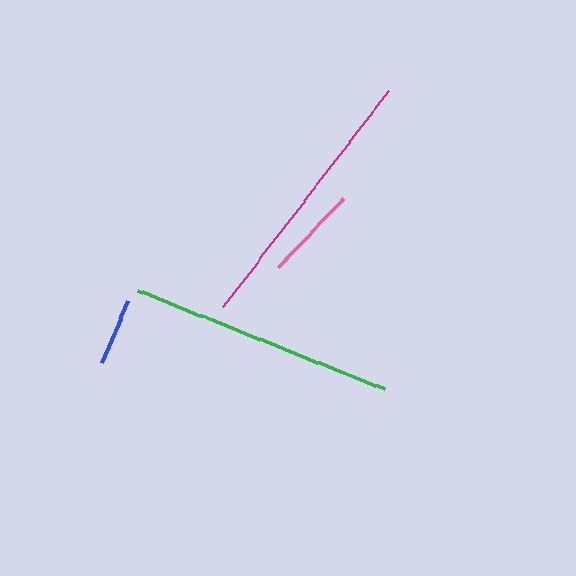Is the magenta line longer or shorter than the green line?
The magenta line is longer than the green line.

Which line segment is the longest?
The magenta line is the longest at approximately 272 pixels.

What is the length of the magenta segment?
The magenta segment is approximately 272 pixels long.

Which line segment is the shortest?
The blue line is the shortest at approximately 68 pixels.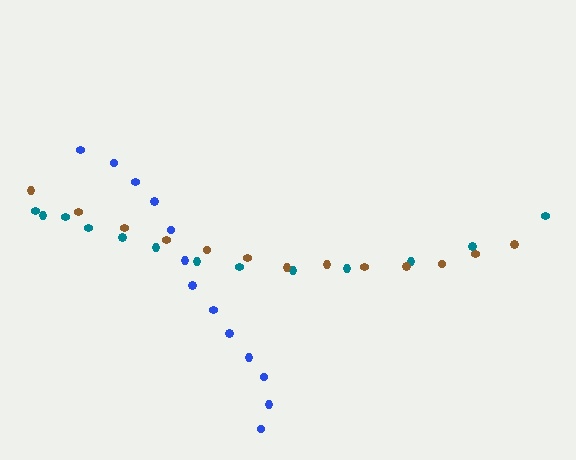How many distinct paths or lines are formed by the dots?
There are 3 distinct paths.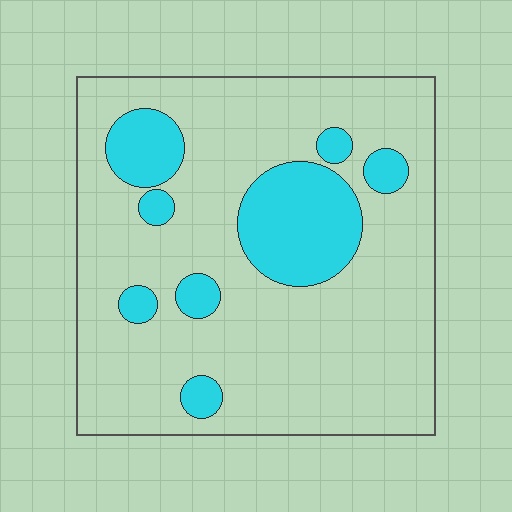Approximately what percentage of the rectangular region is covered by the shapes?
Approximately 20%.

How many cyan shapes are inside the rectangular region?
8.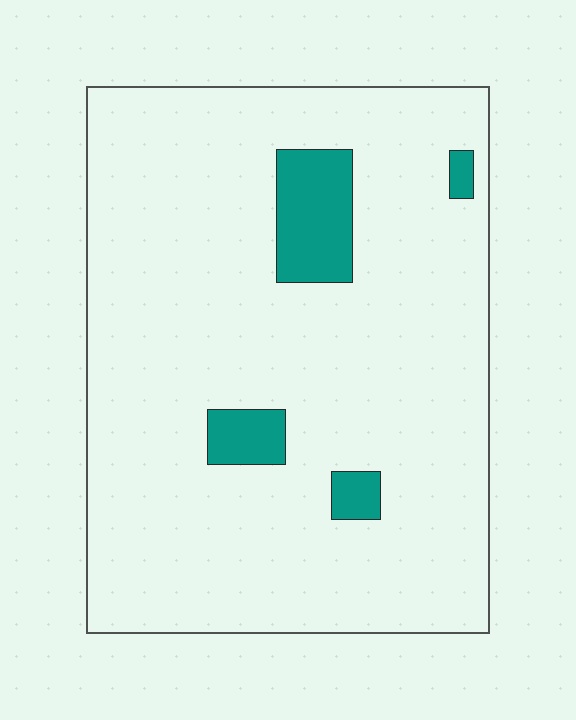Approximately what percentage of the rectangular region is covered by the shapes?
Approximately 10%.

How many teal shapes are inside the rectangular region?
4.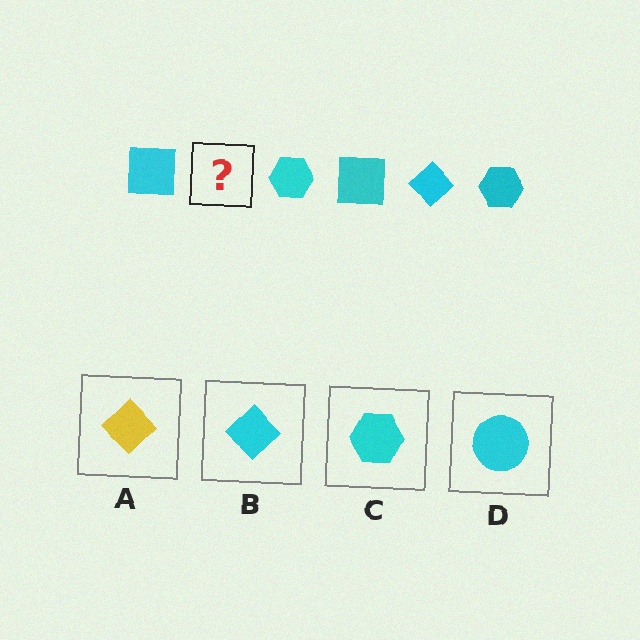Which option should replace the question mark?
Option B.